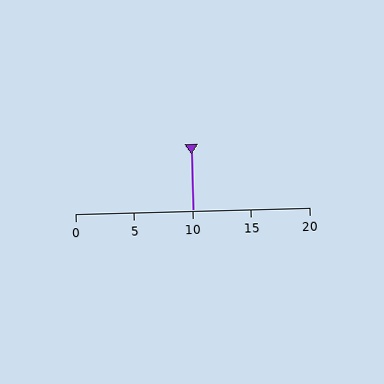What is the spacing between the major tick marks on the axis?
The major ticks are spaced 5 apart.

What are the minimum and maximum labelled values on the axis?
The axis runs from 0 to 20.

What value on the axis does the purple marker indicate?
The marker indicates approximately 10.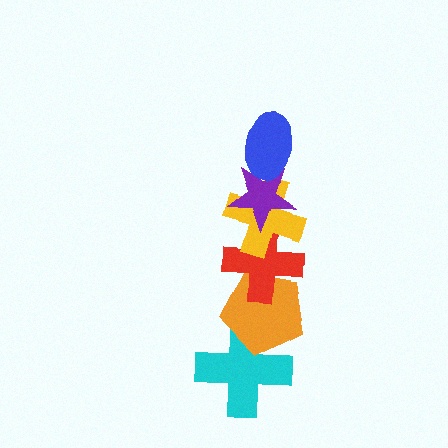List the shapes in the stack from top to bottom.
From top to bottom: the blue ellipse, the purple star, the yellow cross, the red cross, the orange pentagon, the cyan cross.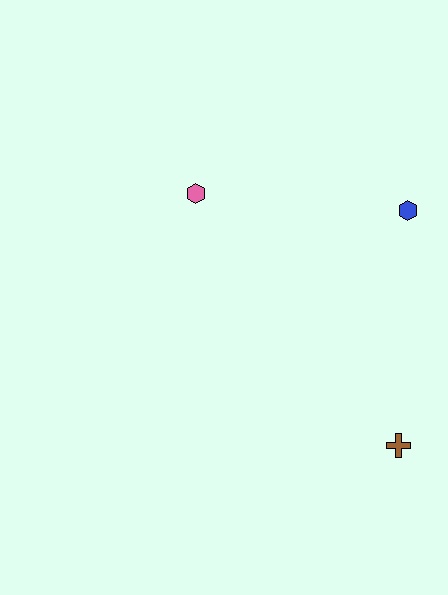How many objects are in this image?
There are 3 objects.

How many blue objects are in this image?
There is 1 blue object.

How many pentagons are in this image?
There are no pentagons.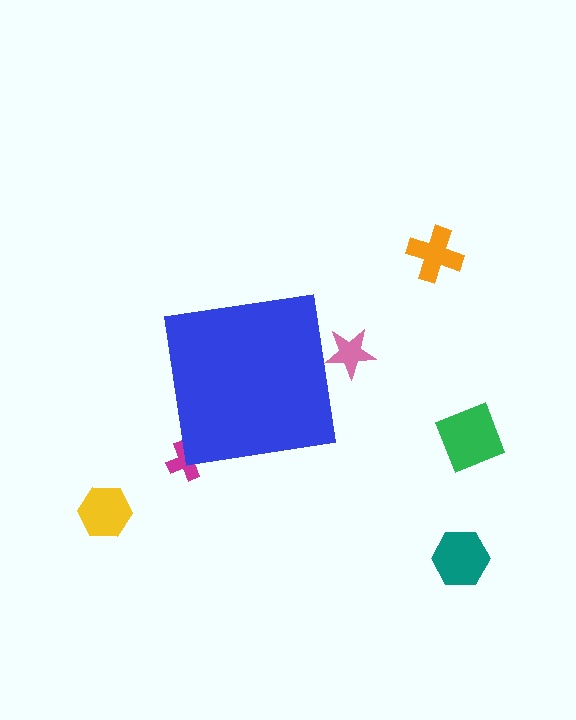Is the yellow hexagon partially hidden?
No, the yellow hexagon is fully visible.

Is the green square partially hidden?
No, the green square is fully visible.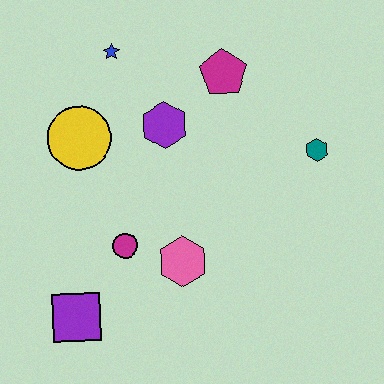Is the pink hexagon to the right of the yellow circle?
Yes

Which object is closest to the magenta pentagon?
The purple hexagon is closest to the magenta pentagon.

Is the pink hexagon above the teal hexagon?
No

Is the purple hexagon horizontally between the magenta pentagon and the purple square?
Yes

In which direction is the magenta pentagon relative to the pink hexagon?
The magenta pentagon is above the pink hexagon.